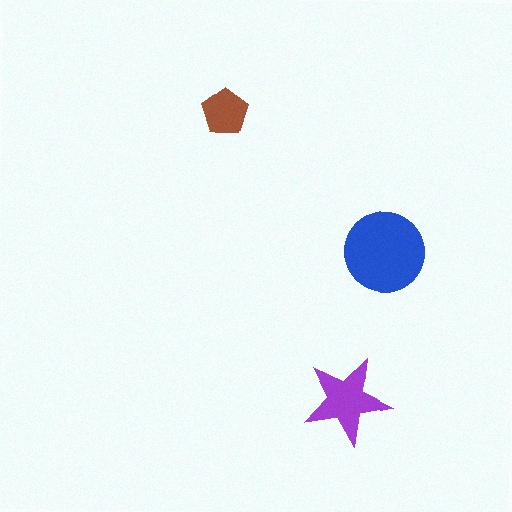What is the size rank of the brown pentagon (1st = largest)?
3rd.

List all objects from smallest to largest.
The brown pentagon, the purple star, the blue circle.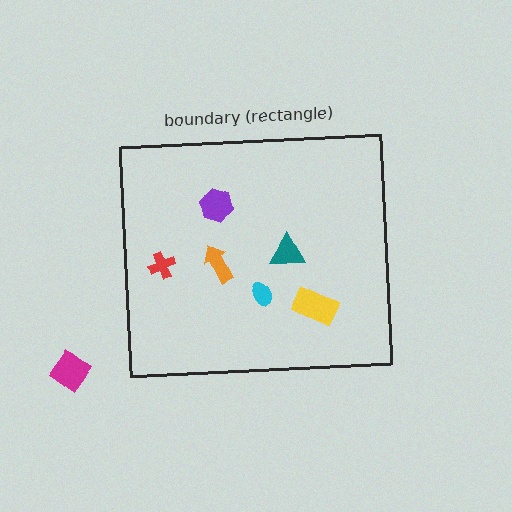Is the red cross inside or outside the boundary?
Inside.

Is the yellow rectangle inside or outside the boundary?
Inside.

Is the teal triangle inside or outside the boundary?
Inside.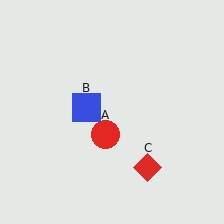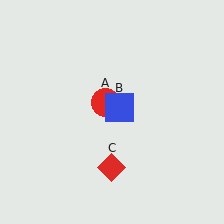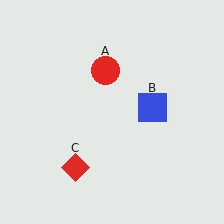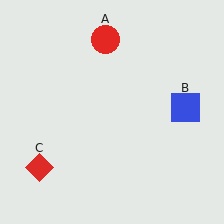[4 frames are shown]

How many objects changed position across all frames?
3 objects changed position: red circle (object A), blue square (object B), red diamond (object C).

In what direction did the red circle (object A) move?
The red circle (object A) moved up.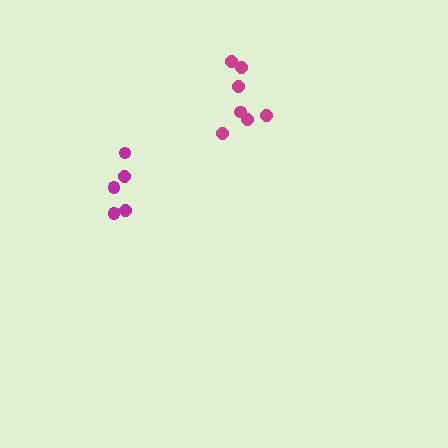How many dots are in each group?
Group 1: 7 dots, Group 2: 5 dots (12 total).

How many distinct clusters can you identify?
There are 2 distinct clusters.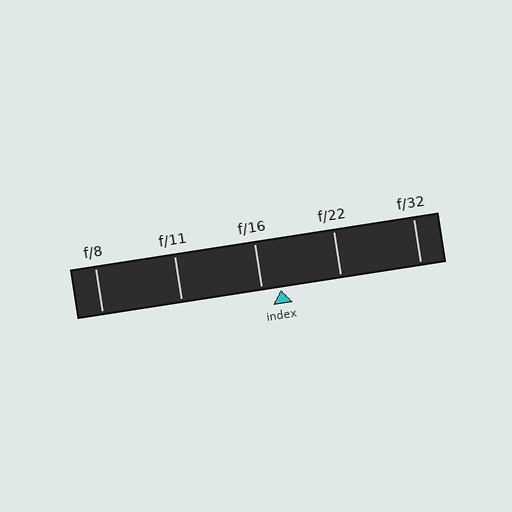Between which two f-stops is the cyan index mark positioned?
The index mark is between f/16 and f/22.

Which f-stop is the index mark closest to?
The index mark is closest to f/16.